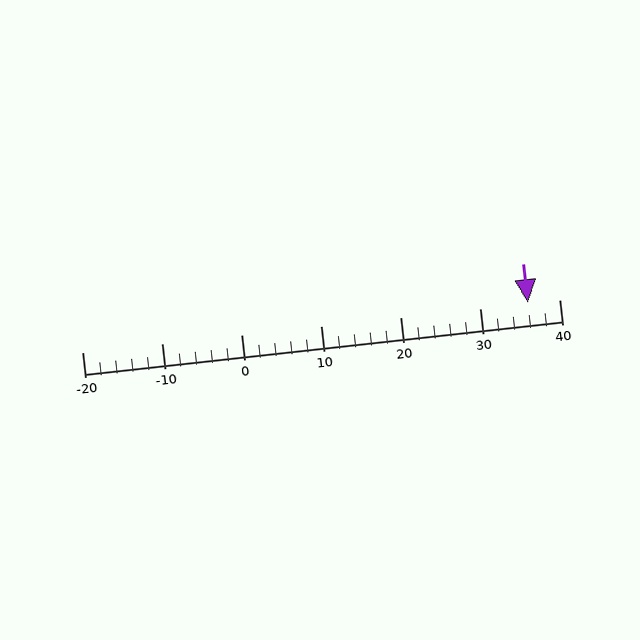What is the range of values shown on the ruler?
The ruler shows values from -20 to 40.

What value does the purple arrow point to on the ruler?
The purple arrow points to approximately 36.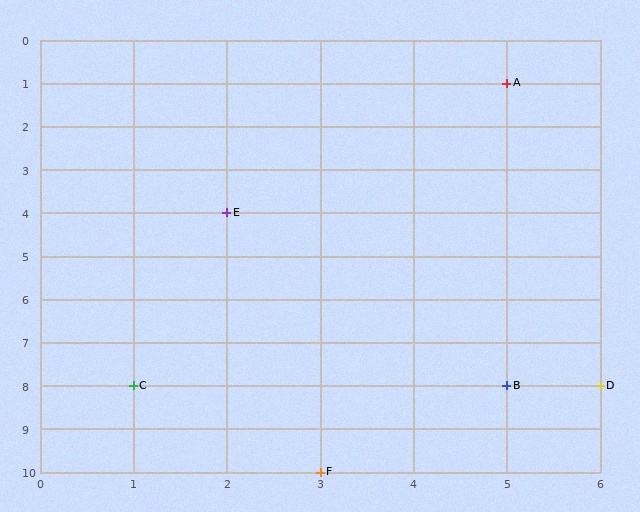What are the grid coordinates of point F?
Point F is at grid coordinates (3, 10).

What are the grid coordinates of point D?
Point D is at grid coordinates (6, 8).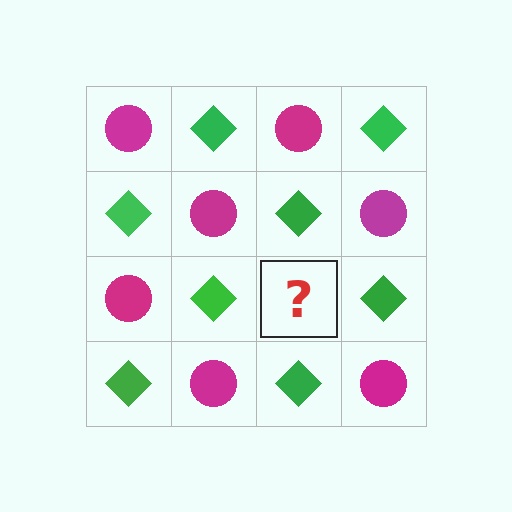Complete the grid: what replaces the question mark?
The question mark should be replaced with a magenta circle.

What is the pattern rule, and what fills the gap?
The rule is that it alternates magenta circle and green diamond in a checkerboard pattern. The gap should be filled with a magenta circle.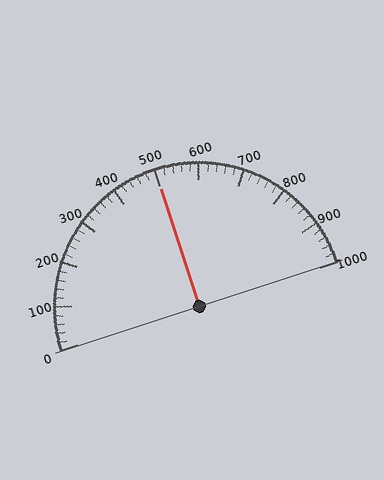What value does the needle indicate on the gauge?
The needle indicates approximately 500.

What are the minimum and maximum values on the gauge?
The gauge ranges from 0 to 1000.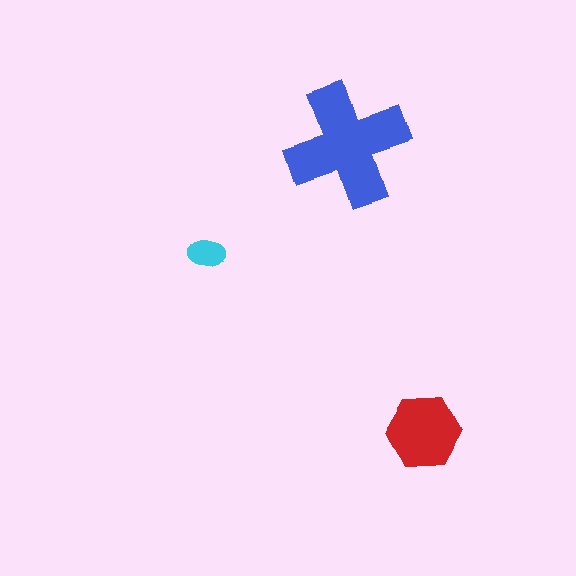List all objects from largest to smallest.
The blue cross, the red hexagon, the cyan ellipse.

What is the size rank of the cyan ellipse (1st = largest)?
3rd.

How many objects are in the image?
There are 3 objects in the image.